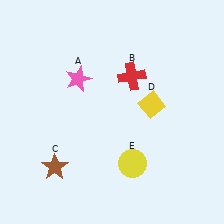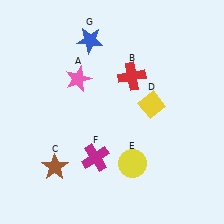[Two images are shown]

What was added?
A magenta cross (F), a blue star (G) were added in Image 2.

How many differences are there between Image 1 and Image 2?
There are 2 differences between the two images.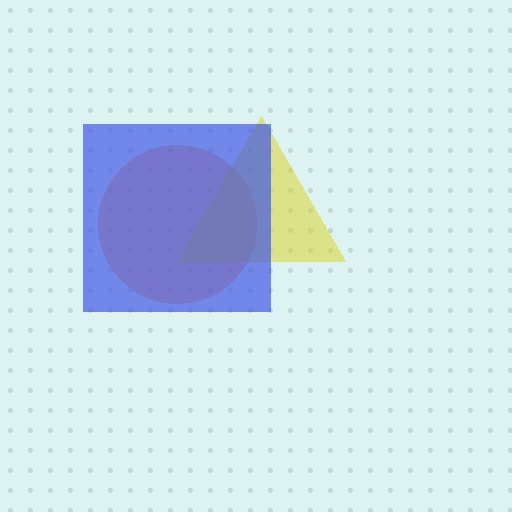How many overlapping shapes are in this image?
There are 3 overlapping shapes in the image.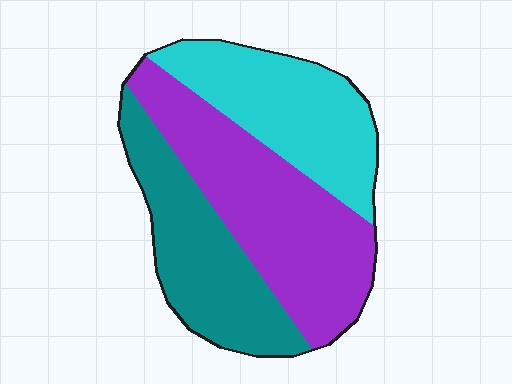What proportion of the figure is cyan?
Cyan takes up between a quarter and a half of the figure.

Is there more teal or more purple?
Purple.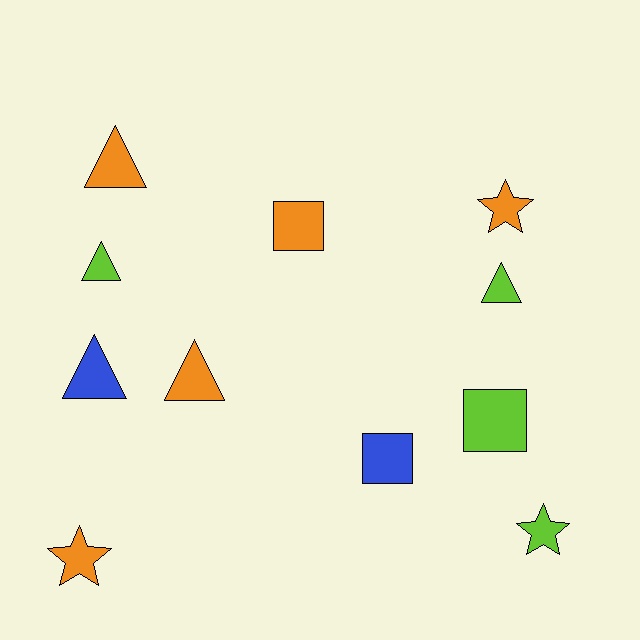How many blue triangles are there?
There is 1 blue triangle.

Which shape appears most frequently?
Triangle, with 5 objects.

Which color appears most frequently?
Orange, with 5 objects.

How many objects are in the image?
There are 11 objects.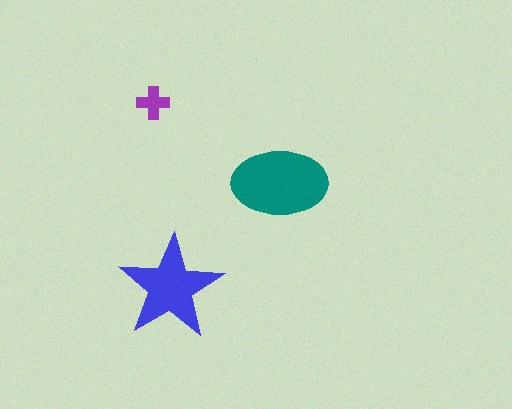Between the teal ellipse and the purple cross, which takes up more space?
The teal ellipse.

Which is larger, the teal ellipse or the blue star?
The teal ellipse.